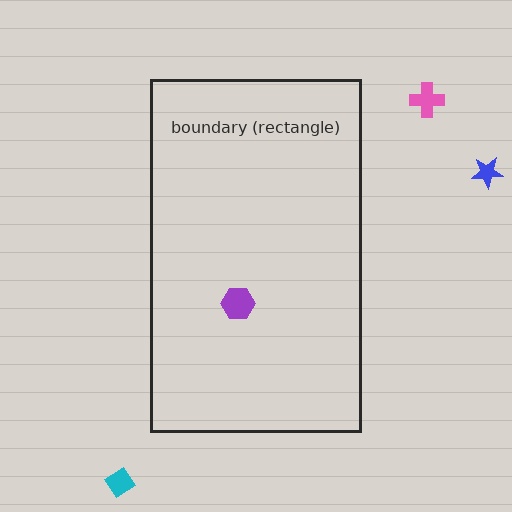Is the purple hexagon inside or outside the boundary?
Inside.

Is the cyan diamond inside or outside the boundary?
Outside.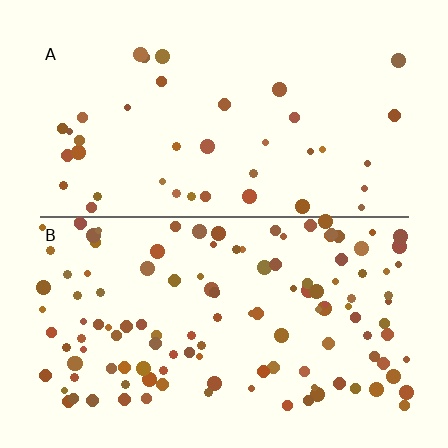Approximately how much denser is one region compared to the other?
Approximately 3.1× — region B over region A.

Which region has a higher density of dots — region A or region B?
B (the bottom).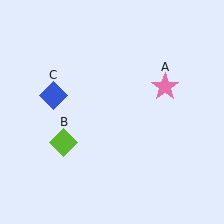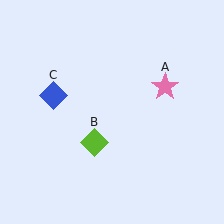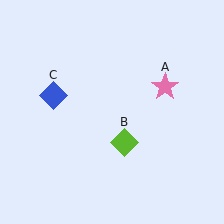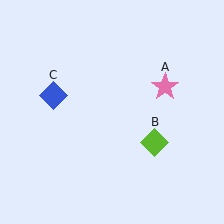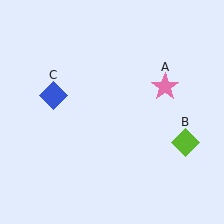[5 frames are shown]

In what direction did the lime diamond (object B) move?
The lime diamond (object B) moved right.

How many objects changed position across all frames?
1 object changed position: lime diamond (object B).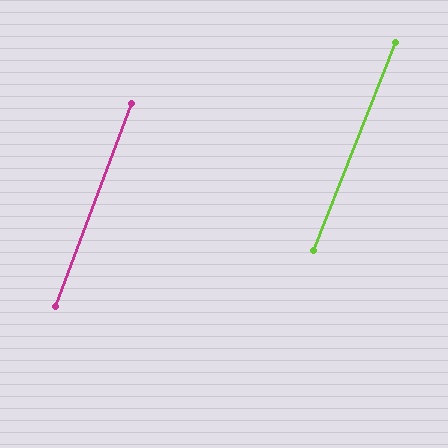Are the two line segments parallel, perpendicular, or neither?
Parallel — their directions differ by only 1.1°.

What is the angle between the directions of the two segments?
Approximately 1 degree.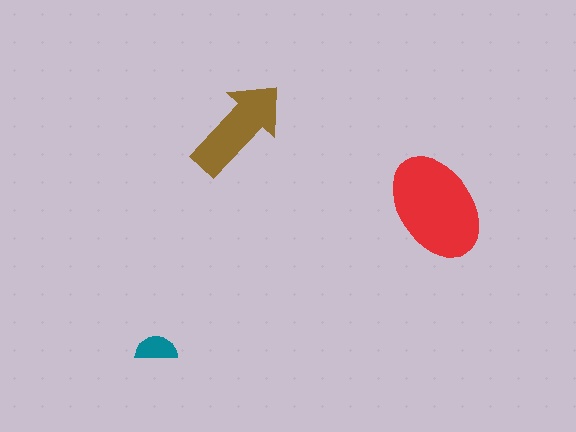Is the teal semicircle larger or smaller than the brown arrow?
Smaller.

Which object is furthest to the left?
The teal semicircle is leftmost.